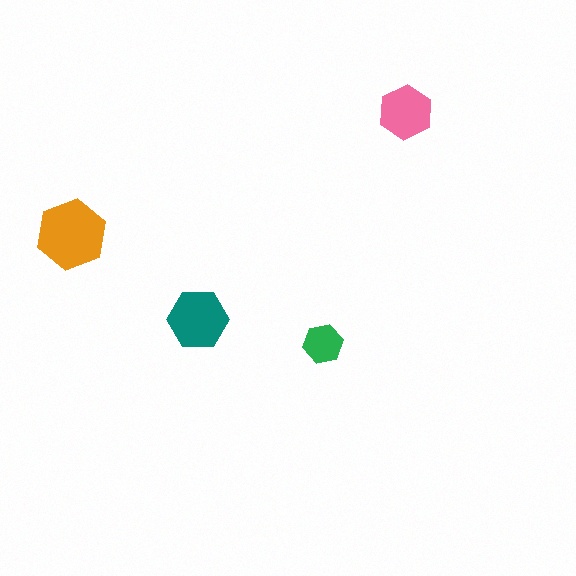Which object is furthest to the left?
The orange hexagon is leftmost.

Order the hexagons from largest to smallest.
the orange one, the teal one, the pink one, the green one.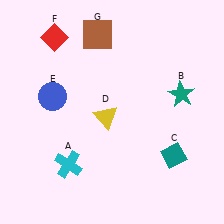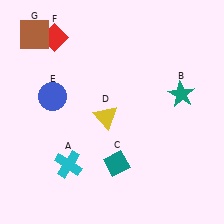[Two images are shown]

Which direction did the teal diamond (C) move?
The teal diamond (C) moved left.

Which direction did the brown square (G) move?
The brown square (G) moved left.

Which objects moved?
The objects that moved are: the teal diamond (C), the brown square (G).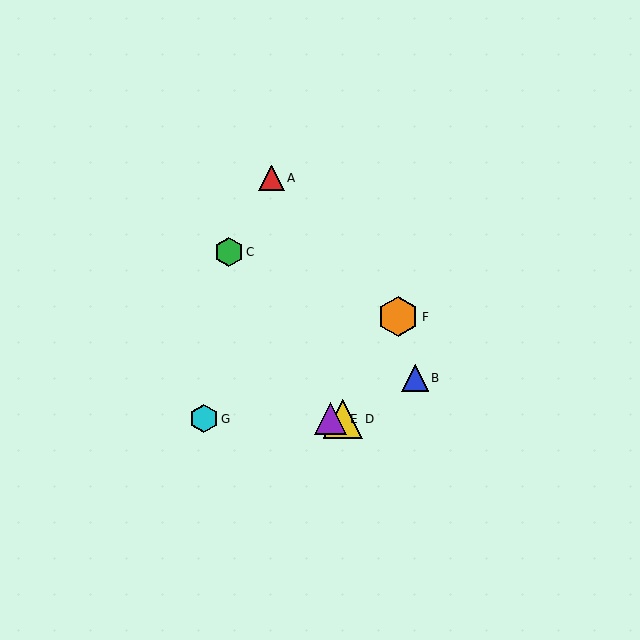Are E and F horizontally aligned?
No, E is at y≈419 and F is at y≈317.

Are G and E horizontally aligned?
Yes, both are at y≈419.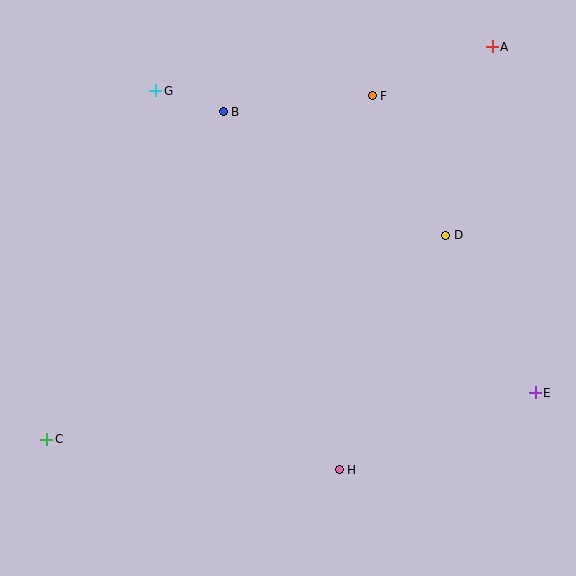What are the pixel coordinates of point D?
Point D is at (446, 235).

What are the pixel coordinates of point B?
Point B is at (223, 112).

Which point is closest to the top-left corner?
Point G is closest to the top-left corner.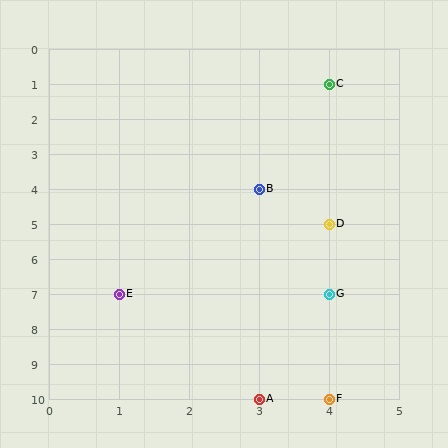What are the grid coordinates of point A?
Point A is at grid coordinates (3, 10).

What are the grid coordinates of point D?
Point D is at grid coordinates (4, 5).